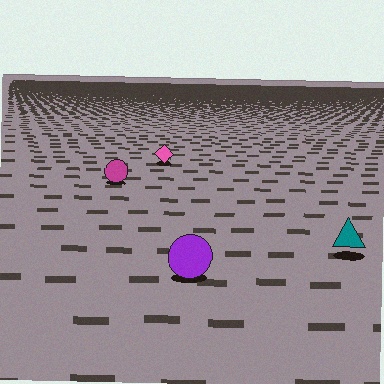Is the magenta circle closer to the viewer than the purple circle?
No. The purple circle is closer — you can tell from the texture gradient: the ground texture is coarser near it.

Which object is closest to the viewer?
The purple circle is closest. The texture marks near it are larger and more spread out.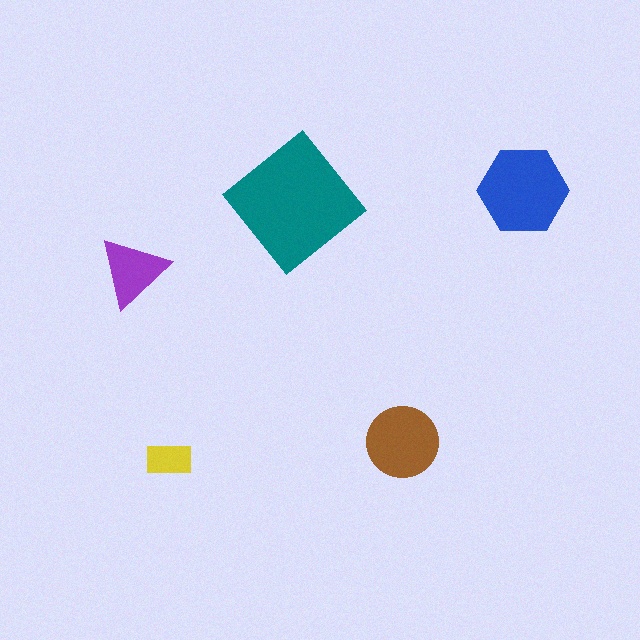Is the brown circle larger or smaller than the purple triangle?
Larger.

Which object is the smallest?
The yellow rectangle.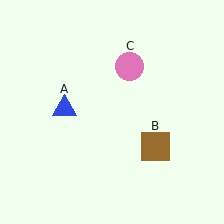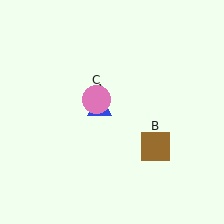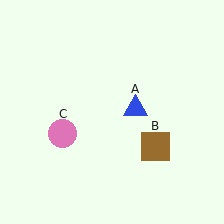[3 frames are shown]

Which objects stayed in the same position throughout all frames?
Brown square (object B) remained stationary.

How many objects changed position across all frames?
2 objects changed position: blue triangle (object A), pink circle (object C).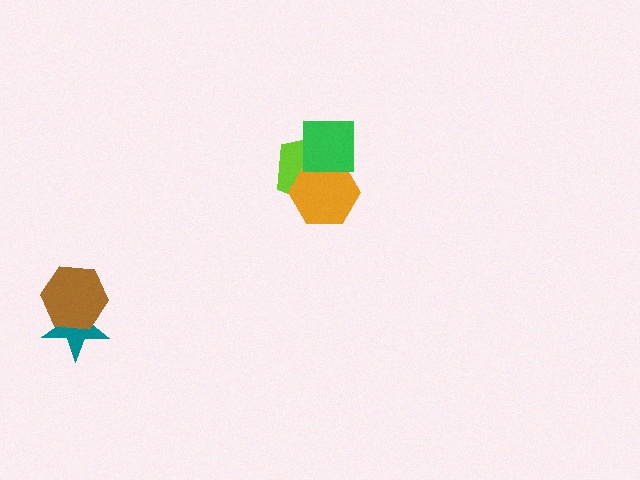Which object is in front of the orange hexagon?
The green square is in front of the orange hexagon.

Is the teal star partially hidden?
Yes, it is partially covered by another shape.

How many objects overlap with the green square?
2 objects overlap with the green square.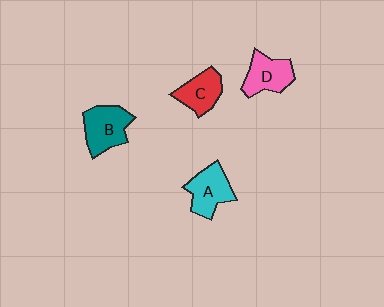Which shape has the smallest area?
Shape C (red).